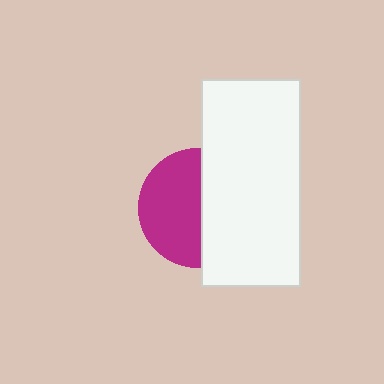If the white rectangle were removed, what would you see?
You would see the complete magenta circle.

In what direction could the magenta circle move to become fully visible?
The magenta circle could move left. That would shift it out from behind the white rectangle entirely.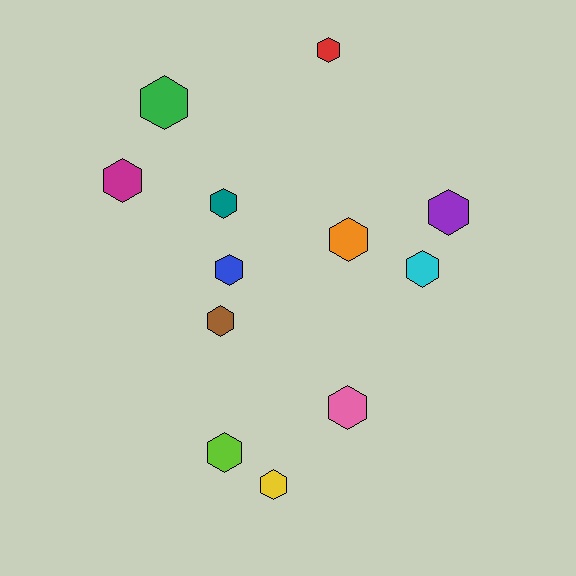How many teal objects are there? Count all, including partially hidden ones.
There is 1 teal object.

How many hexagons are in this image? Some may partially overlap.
There are 12 hexagons.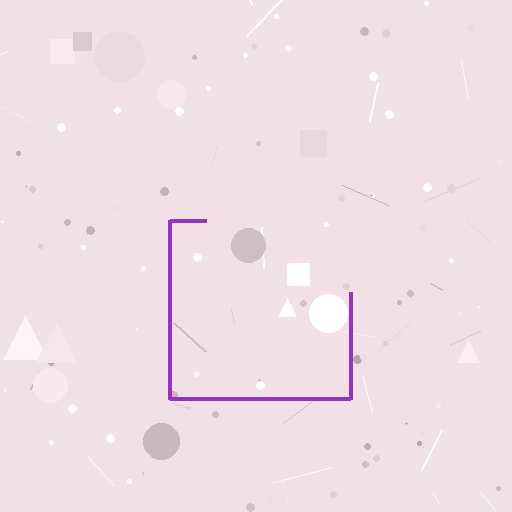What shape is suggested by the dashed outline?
The dashed outline suggests a square.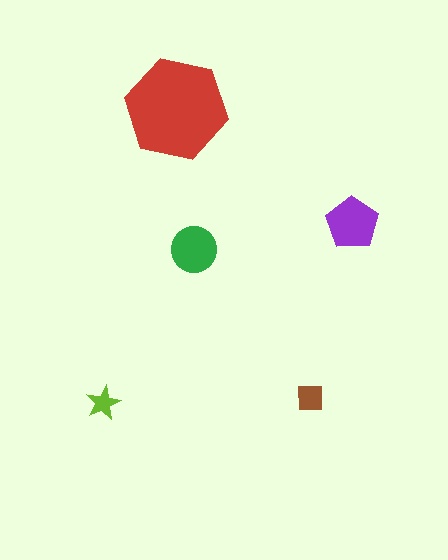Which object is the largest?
The red hexagon.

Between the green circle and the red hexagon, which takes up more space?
The red hexagon.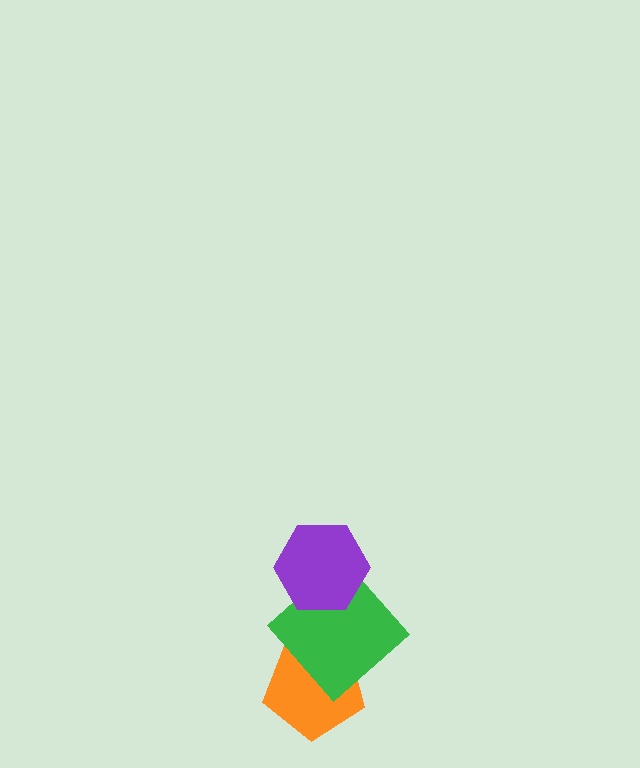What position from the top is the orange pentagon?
The orange pentagon is 3rd from the top.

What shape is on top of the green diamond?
The purple hexagon is on top of the green diamond.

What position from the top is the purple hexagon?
The purple hexagon is 1st from the top.